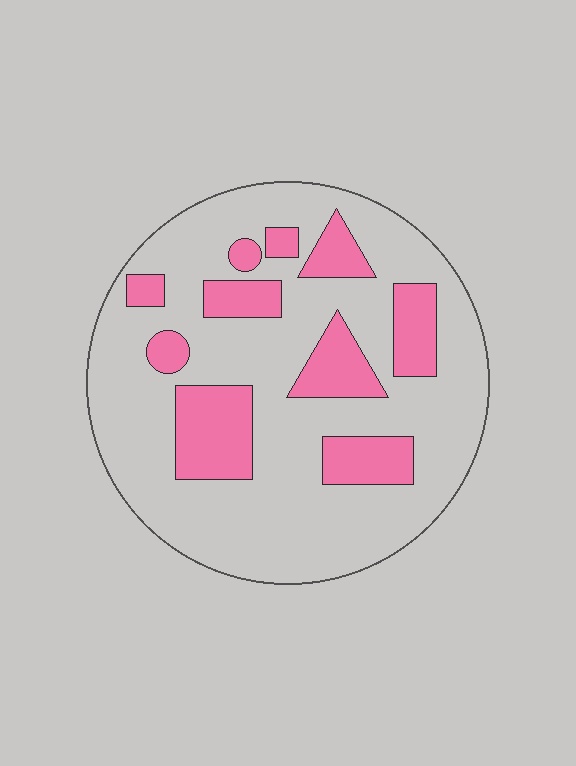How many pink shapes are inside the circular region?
10.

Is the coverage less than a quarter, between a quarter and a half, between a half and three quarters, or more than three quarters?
Less than a quarter.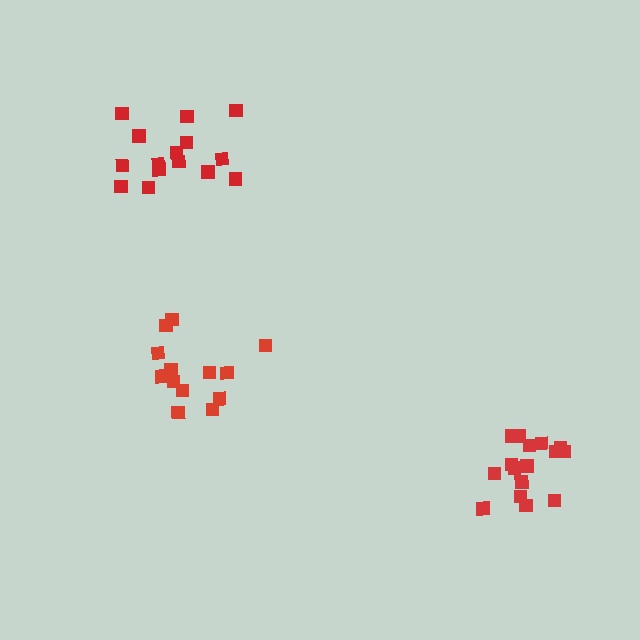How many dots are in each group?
Group 1: 13 dots, Group 2: 15 dots, Group 3: 16 dots (44 total).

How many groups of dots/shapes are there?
There are 3 groups.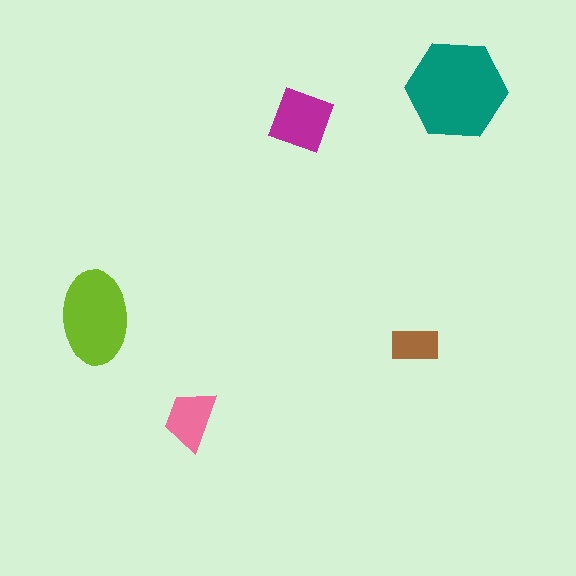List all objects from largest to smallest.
The teal hexagon, the lime ellipse, the magenta square, the pink trapezoid, the brown rectangle.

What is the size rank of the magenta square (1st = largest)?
3rd.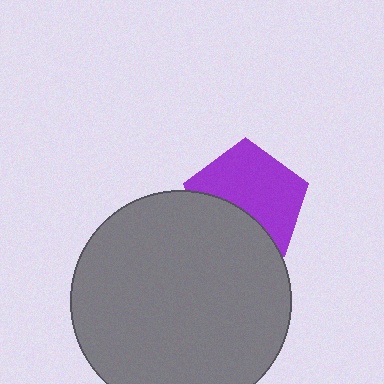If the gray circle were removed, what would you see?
You would see the complete purple pentagon.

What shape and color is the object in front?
The object in front is a gray circle.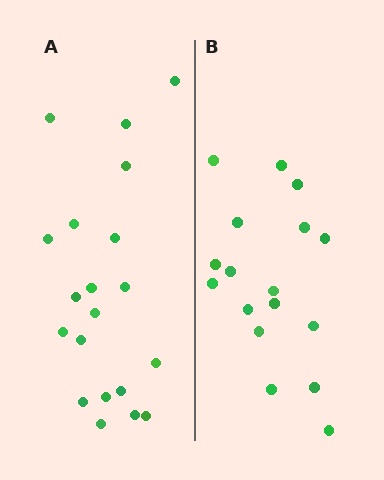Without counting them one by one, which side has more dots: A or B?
Region A (the left region) has more dots.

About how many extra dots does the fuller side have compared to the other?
Region A has just a few more — roughly 2 or 3 more dots than region B.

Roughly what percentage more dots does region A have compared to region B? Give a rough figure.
About 20% more.